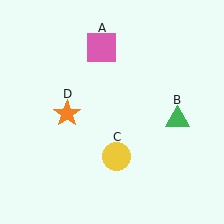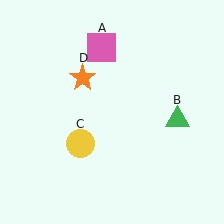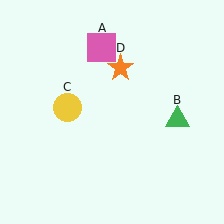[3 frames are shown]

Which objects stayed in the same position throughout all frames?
Pink square (object A) and green triangle (object B) remained stationary.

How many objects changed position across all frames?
2 objects changed position: yellow circle (object C), orange star (object D).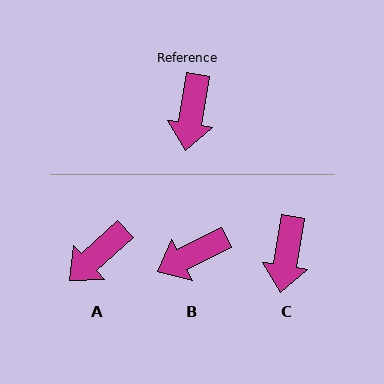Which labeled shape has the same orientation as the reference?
C.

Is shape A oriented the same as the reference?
No, it is off by about 39 degrees.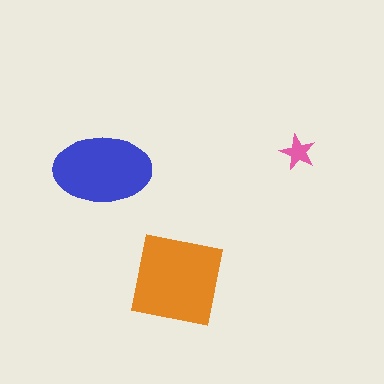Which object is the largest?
The orange square.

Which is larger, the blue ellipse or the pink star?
The blue ellipse.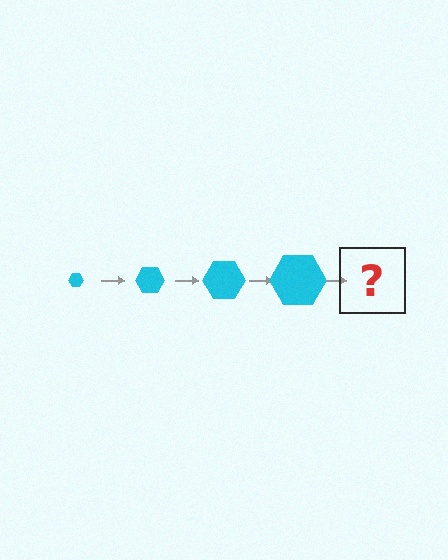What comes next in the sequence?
The next element should be a cyan hexagon, larger than the previous one.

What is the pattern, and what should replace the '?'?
The pattern is that the hexagon gets progressively larger each step. The '?' should be a cyan hexagon, larger than the previous one.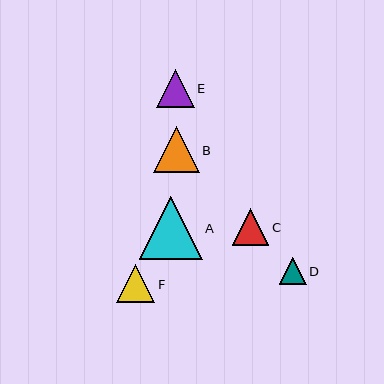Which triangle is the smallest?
Triangle D is the smallest with a size of approximately 27 pixels.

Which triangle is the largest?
Triangle A is the largest with a size of approximately 63 pixels.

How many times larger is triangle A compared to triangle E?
Triangle A is approximately 1.7 times the size of triangle E.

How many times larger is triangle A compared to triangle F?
Triangle A is approximately 1.7 times the size of triangle F.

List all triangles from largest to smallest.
From largest to smallest: A, B, F, E, C, D.